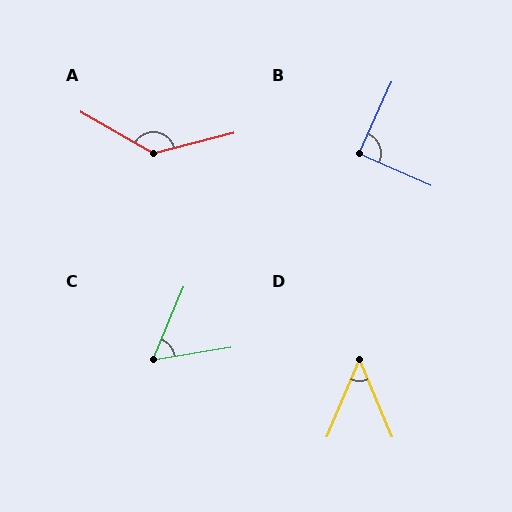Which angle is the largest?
A, at approximately 136 degrees.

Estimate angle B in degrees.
Approximately 89 degrees.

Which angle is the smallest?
D, at approximately 46 degrees.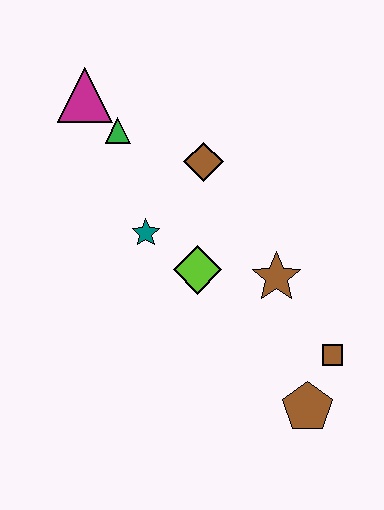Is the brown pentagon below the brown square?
Yes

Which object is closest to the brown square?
The brown pentagon is closest to the brown square.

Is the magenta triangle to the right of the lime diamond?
No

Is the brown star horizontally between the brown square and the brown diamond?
Yes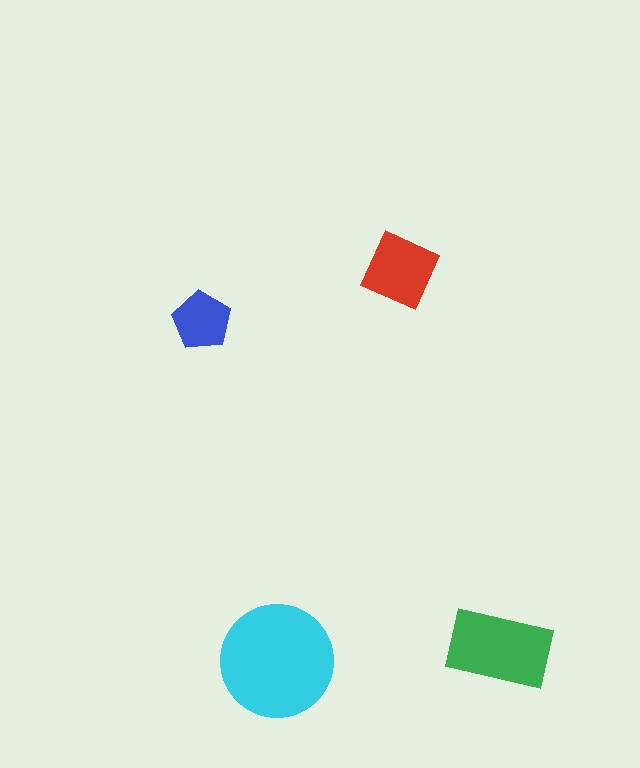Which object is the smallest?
The blue pentagon.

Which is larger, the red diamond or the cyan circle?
The cyan circle.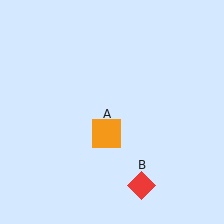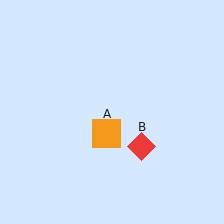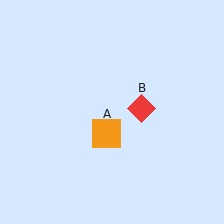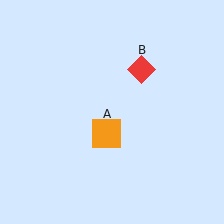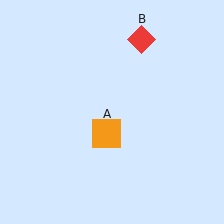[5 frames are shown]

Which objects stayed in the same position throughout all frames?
Orange square (object A) remained stationary.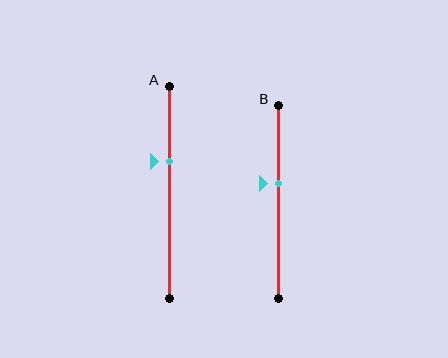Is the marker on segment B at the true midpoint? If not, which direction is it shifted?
No, the marker on segment B is shifted upward by about 9% of the segment length.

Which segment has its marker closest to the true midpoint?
Segment B has its marker closest to the true midpoint.